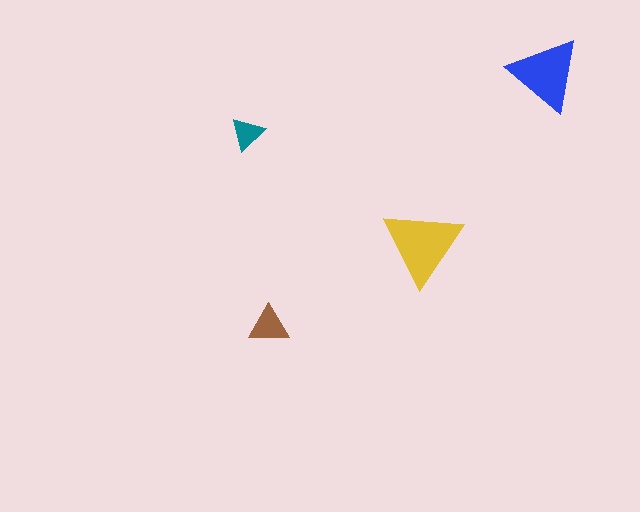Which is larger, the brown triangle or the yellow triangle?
The yellow one.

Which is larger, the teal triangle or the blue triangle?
The blue one.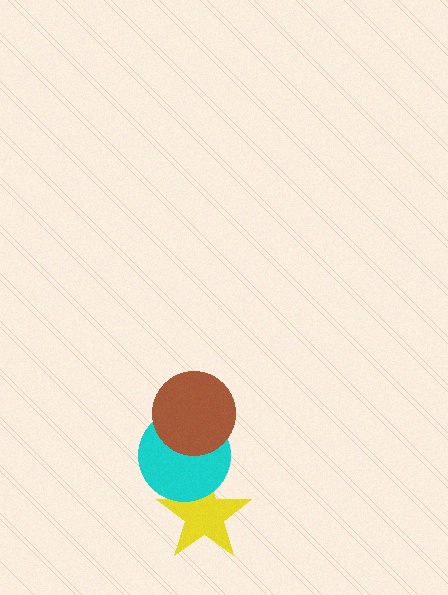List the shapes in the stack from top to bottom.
From top to bottom: the brown circle, the cyan circle, the yellow star.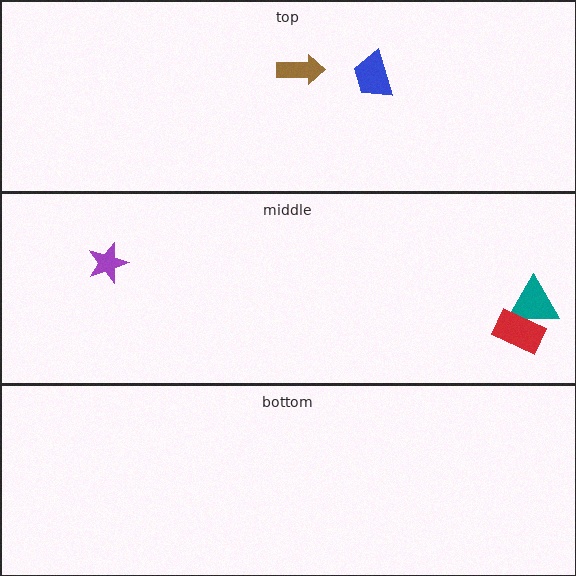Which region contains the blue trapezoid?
The top region.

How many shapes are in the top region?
2.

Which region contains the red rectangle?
The middle region.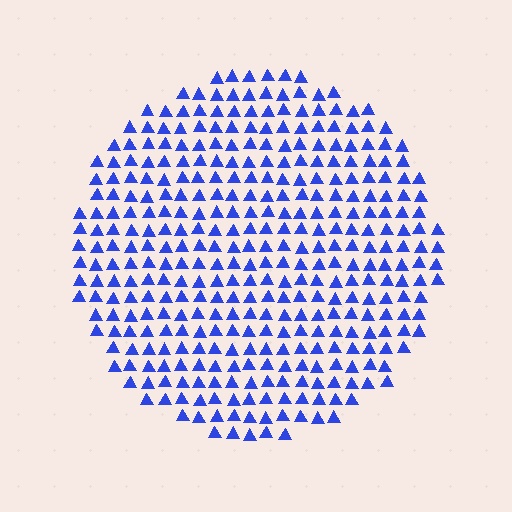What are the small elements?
The small elements are triangles.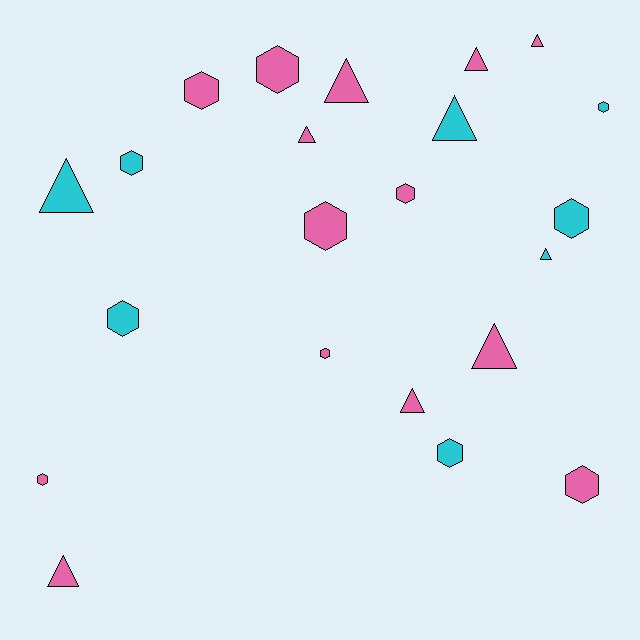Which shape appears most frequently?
Hexagon, with 12 objects.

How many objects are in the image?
There are 22 objects.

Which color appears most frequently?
Pink, with 14 objects.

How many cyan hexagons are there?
There are 5 cyan hexagons.